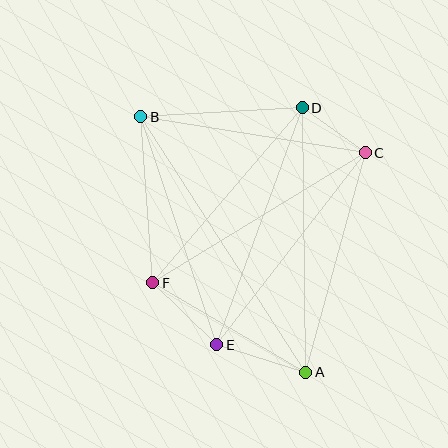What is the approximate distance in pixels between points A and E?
The distance between A and E is approximately 93 pixels.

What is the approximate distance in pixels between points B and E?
The distance between B and E is approximately 240 pixels.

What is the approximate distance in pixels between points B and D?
The distance between B and D is approximately 162 pixels.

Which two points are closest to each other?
Points C and D are closest to each other.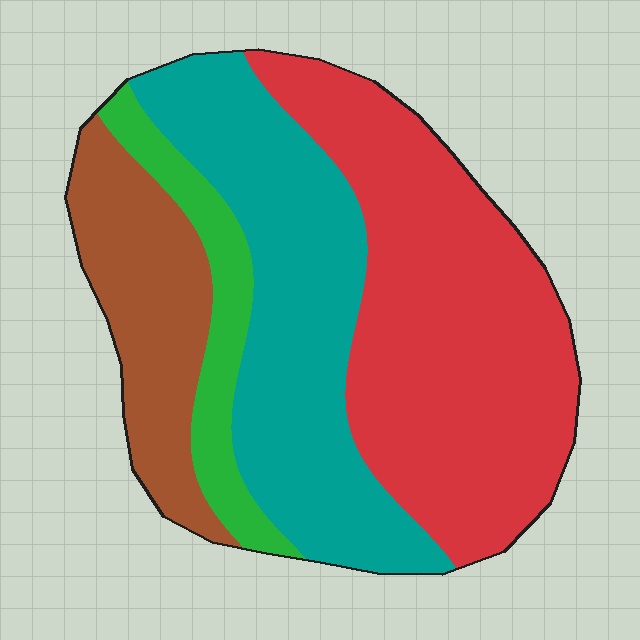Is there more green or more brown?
Brown.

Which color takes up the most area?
Red, at roughly 40%.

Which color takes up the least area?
Green, at roughly 10%.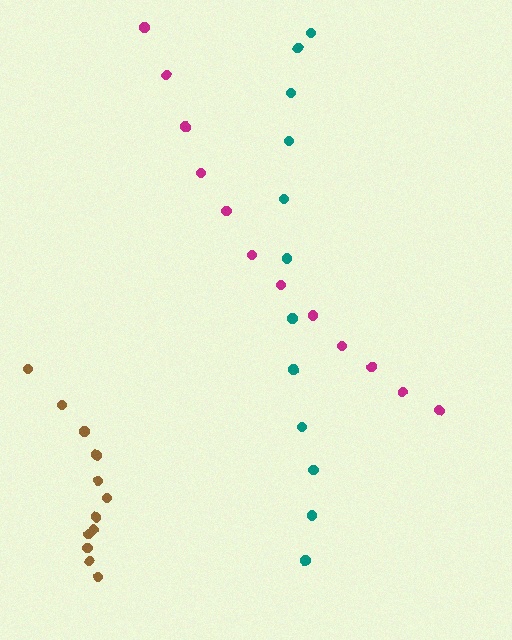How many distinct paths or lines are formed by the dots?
There are 3 distinct paths.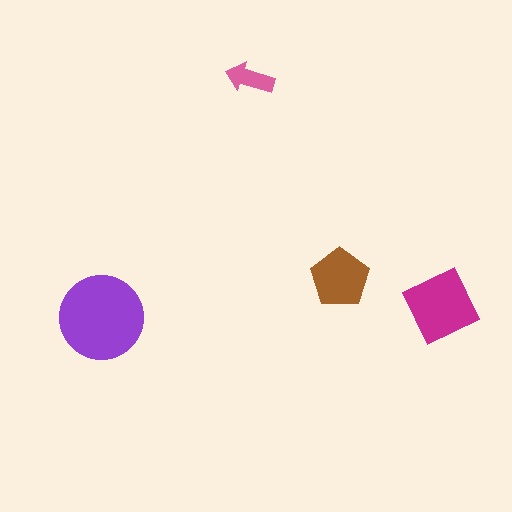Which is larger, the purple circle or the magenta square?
The purple circle.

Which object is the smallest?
The pink arrow.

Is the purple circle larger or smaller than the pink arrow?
Larger.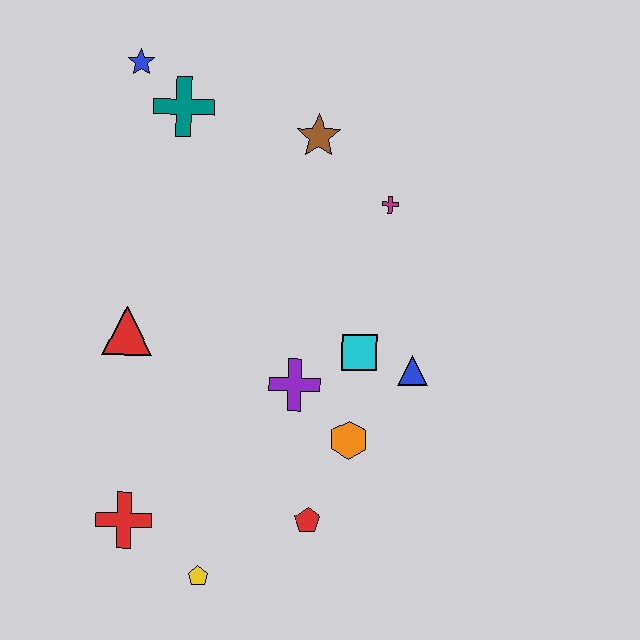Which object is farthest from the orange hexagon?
The blue star is farthest from the orange hexagon.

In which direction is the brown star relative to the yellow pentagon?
The brown star is above the yellow pentagon.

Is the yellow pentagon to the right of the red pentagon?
No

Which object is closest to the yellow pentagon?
The red cross is closest to the yellow pentagon.